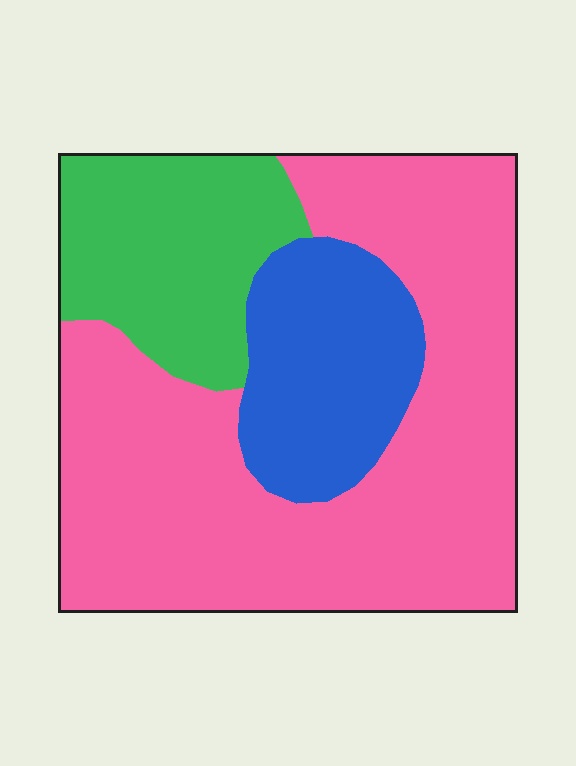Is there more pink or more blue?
Pink.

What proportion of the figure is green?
Green takes up about one fifth (1/5) of the figure.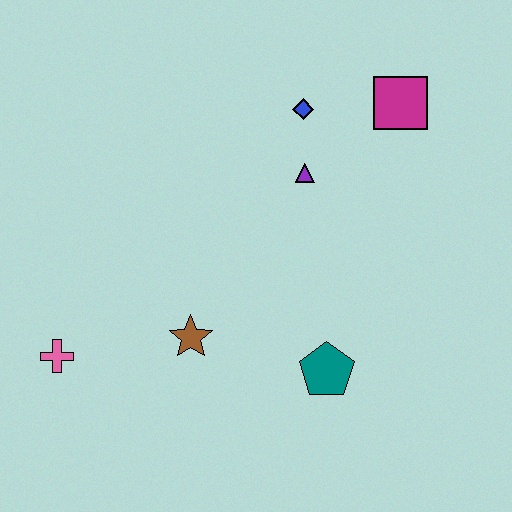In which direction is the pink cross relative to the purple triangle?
The pink cross is to the left of the purple triangle.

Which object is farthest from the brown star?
The magenta square is farthest from the brown star.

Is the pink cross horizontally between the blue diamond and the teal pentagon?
No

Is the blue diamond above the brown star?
Yes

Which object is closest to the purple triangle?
The blue diamond is closest to the purple triangle.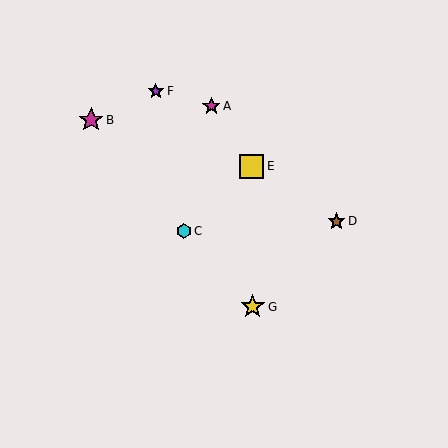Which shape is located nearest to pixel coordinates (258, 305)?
The yellow star (labeled G) at (253, 307) is nearest to that location.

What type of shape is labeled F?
Shape F is a purple star.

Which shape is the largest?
The yellow square (labeled E) is the largest.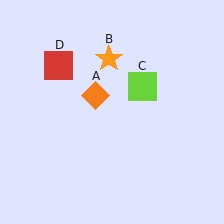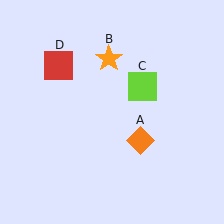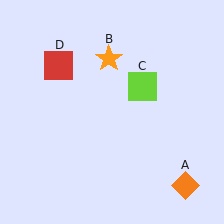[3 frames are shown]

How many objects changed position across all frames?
1 object changed position: orange diamond (object A).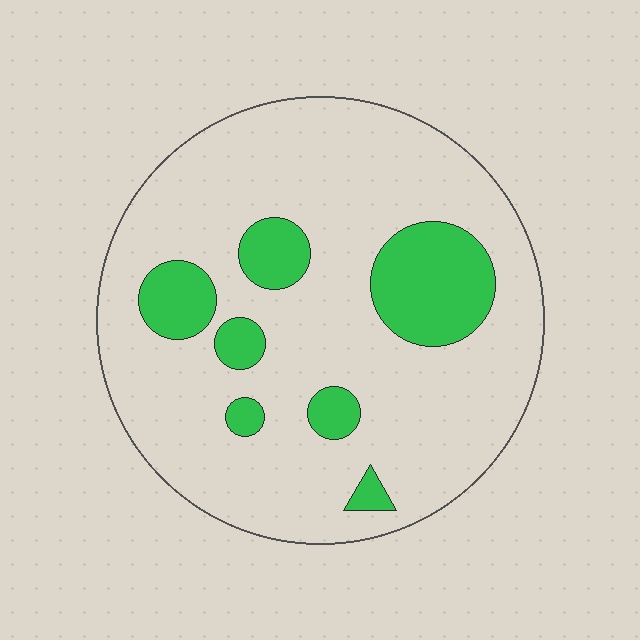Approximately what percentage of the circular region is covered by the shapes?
Approximately 20%.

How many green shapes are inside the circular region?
7.